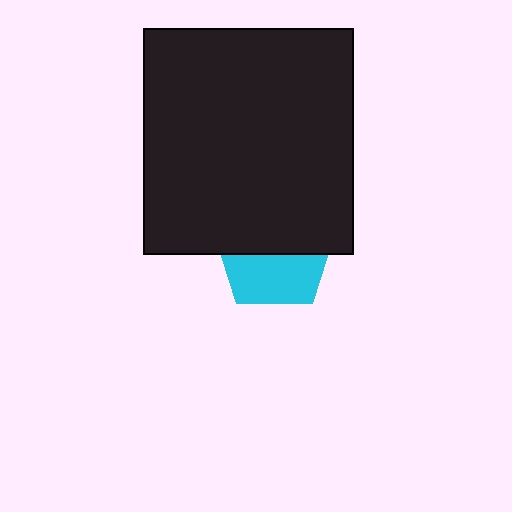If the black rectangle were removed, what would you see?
You would see the complete cyan pentagon.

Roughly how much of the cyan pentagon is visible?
A small part of it is visible (roughly 45%).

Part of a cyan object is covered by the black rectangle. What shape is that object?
It is a pentagon.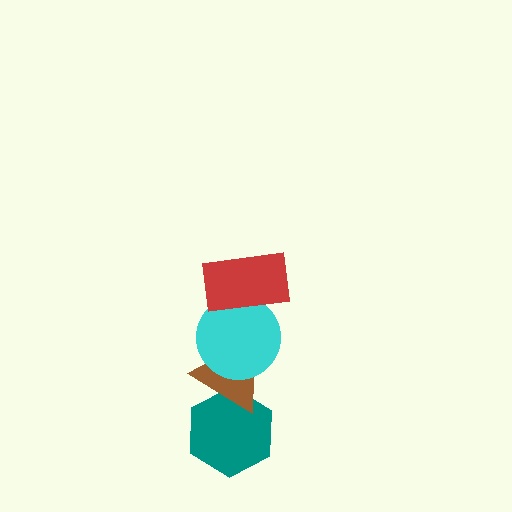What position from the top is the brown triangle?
The brown triangle is 3rd from the top.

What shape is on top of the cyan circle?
The red rectangle is on top of the cyan circle.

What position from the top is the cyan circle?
The cyan circle is 2nd from the top.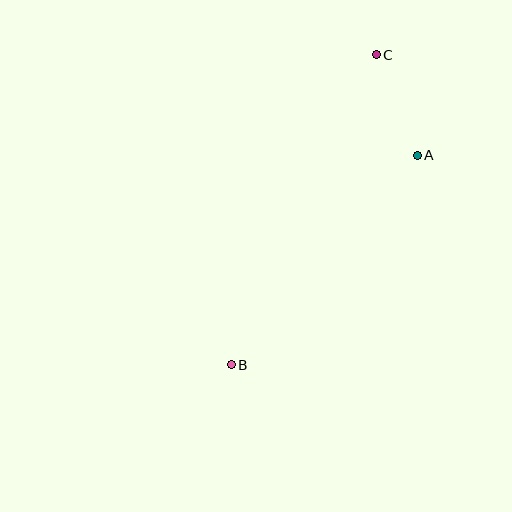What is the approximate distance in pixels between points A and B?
The distance between A and B is approximately 280 pixels.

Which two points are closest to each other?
Points A and C are closest to each other.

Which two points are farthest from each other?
Points B and C are farthest from each other.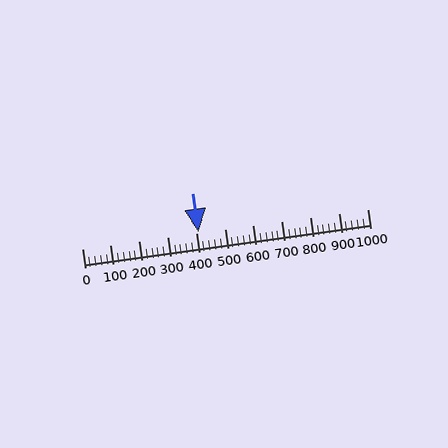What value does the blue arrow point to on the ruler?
The blue arrow points to approximately 407.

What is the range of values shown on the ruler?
The ruler shows values from 0 to 1000.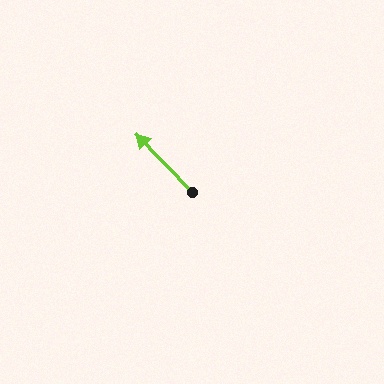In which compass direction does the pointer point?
Northwest.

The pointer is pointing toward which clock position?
Roughly 11 o'clock.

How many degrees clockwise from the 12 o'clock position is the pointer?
Approximately 316 degrees.